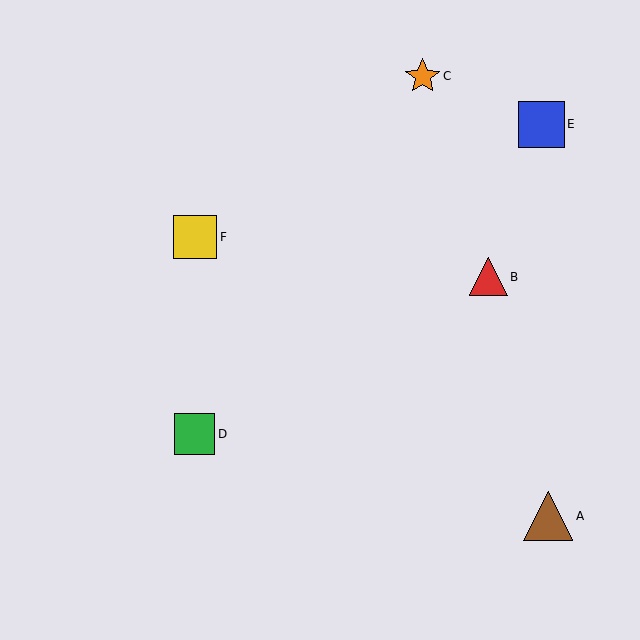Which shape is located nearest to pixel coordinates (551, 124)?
The blue square (labeled E) at (541, 124) is nearest to that location.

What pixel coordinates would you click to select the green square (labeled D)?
Click at (195, 434) to select the green square D.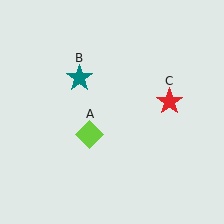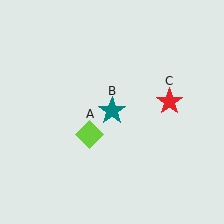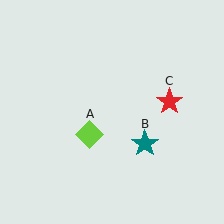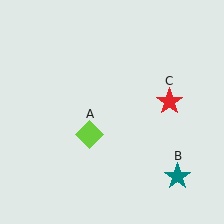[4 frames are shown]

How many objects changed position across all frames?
1 object changed position: teal star (object B).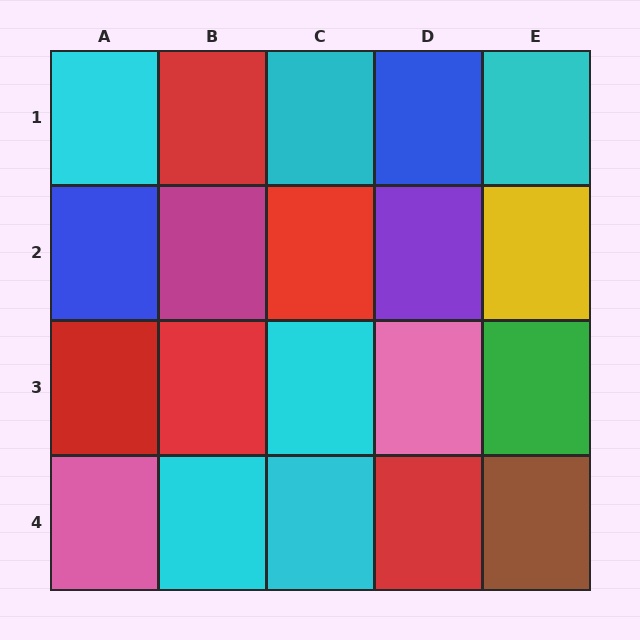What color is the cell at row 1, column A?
Cyan.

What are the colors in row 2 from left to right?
Blue, magenta, red, purple, yellow.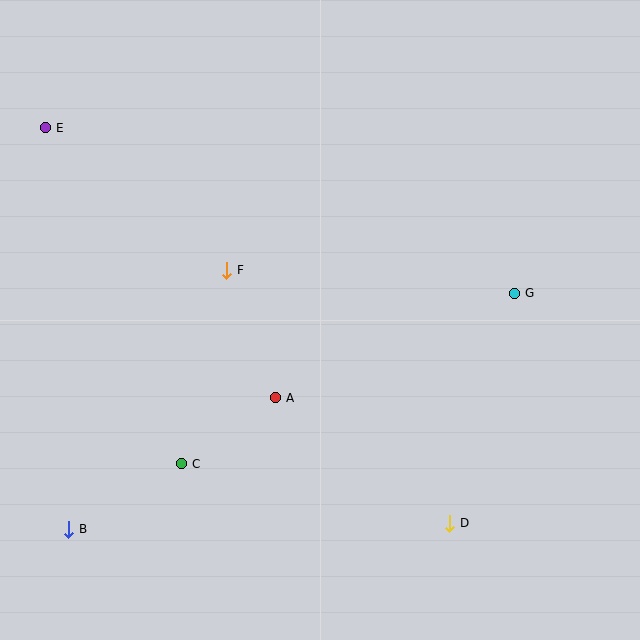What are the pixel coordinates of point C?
Point C is at (181, 464).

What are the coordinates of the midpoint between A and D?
The midpoint between A and D is at (363, 460).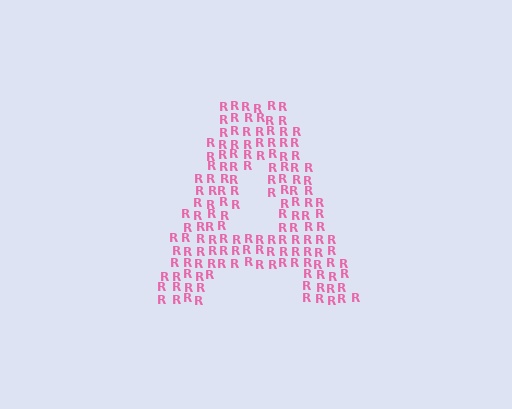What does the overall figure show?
The overall figure shows the letter A.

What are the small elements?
The small elements are letter R's.